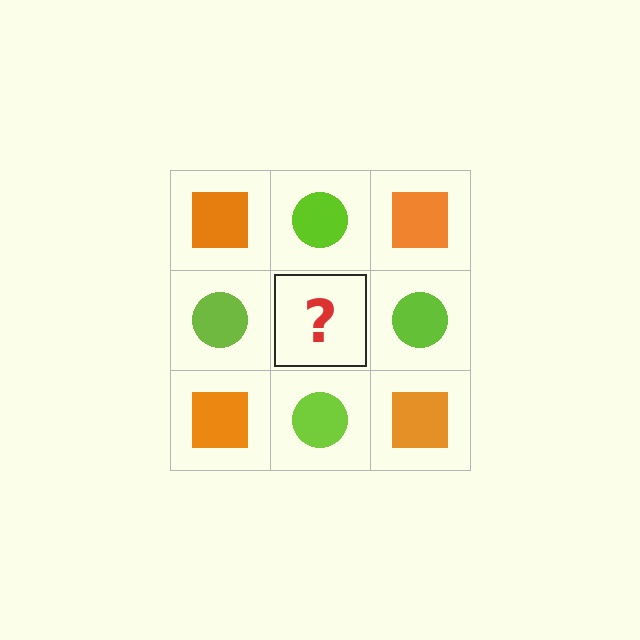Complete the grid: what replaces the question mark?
The question mark should be replaced with an orange square.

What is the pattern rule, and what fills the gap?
The rule is that it alternates orange square and lime circle in a checkerboard pattern. The gap should be filled with an orange square.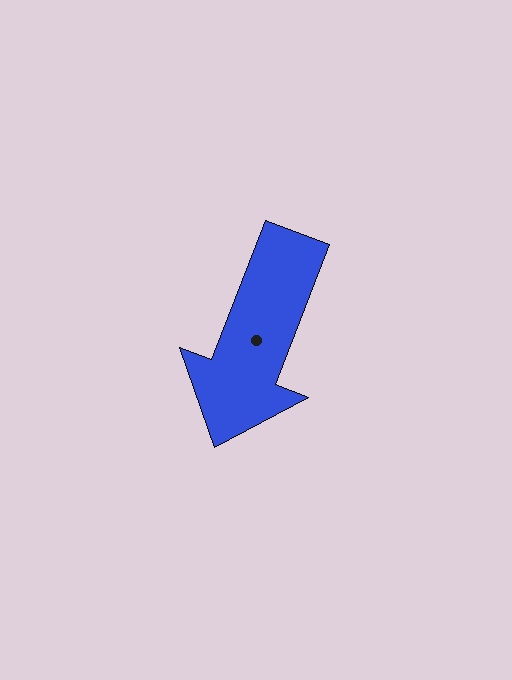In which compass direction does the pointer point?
South.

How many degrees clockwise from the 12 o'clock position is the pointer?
Approximately 201 degrees.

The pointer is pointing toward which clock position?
Roughly 7 o'clock.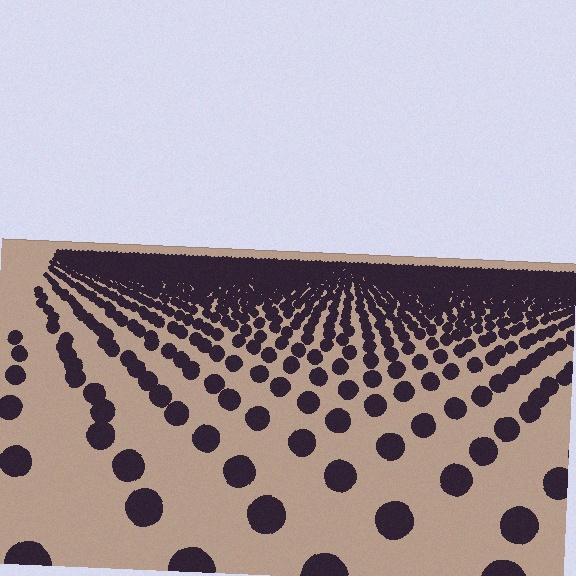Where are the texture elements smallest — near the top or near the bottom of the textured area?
Near the top.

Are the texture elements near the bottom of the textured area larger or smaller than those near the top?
Larger. Near the bottom, elements are closer to the viewer and appear at a bigger on-screen size.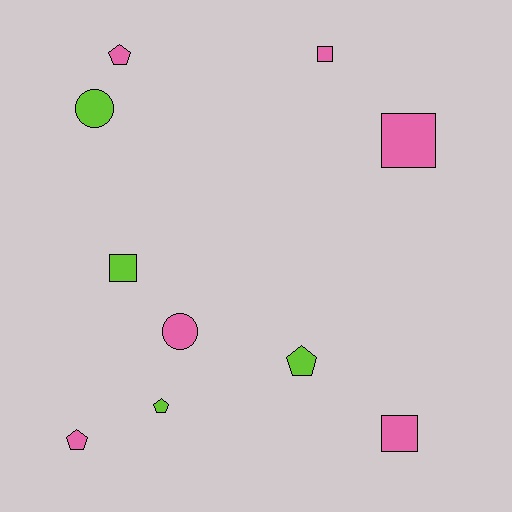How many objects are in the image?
There are 10 objects.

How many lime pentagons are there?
There are 2 lime pentagons.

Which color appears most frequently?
Pink, with 6 objects.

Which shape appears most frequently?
Pentagon, with 4 objects.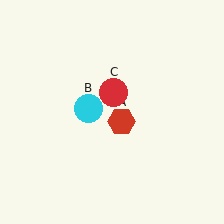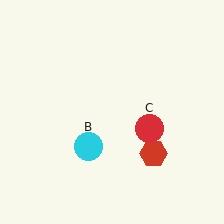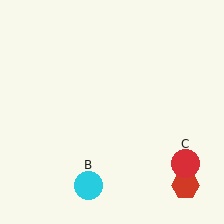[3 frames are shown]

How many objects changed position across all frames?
3 objects changed position: red hexagon (object A), cyan circle (object B), red circle (object C).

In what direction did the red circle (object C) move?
The red circle (object C) moved down and to the right.